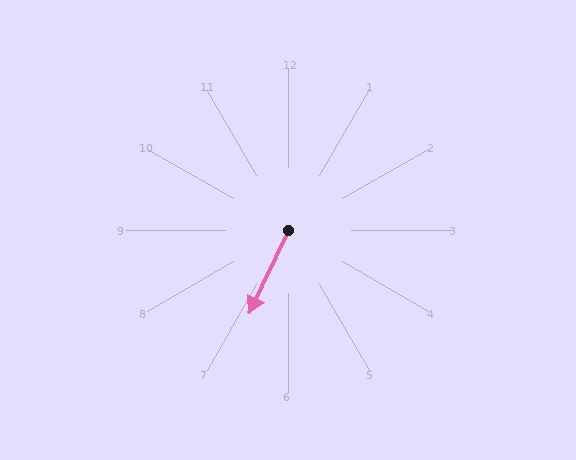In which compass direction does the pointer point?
Southwest.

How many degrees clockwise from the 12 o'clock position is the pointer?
Approximately 205 degrees.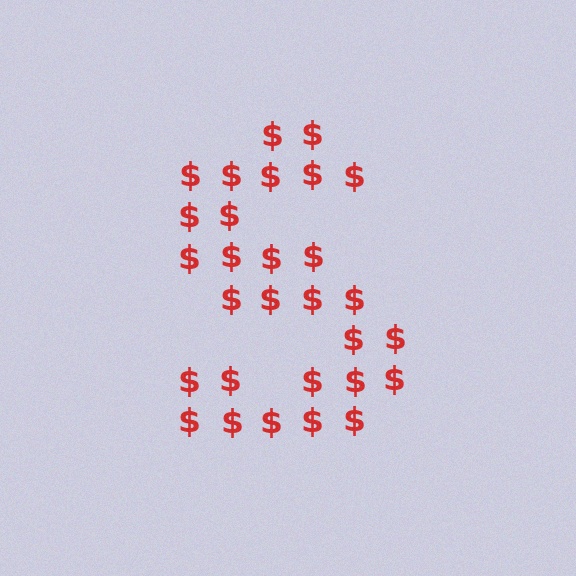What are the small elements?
The small elements are dollar signs.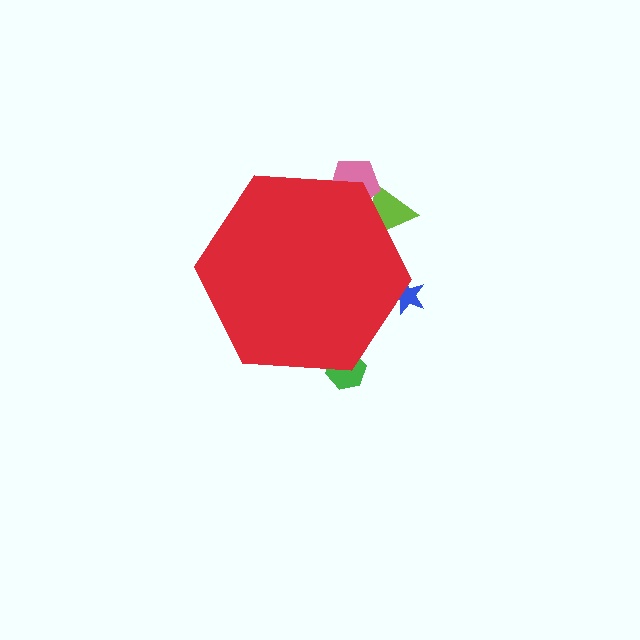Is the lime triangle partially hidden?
Yes, the lime triangle is partially hidden behind the red hexagon.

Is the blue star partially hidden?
Yes, the blue star is partially hidden behind the red hexagon.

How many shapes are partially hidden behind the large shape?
4 shapes are partially hidden.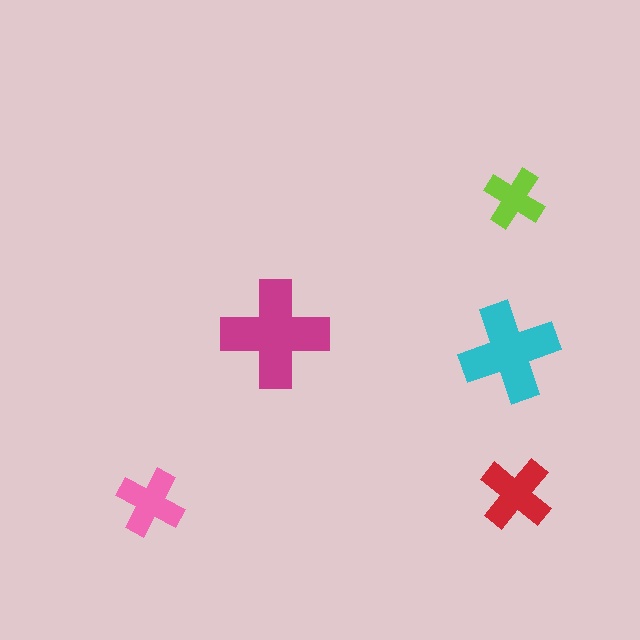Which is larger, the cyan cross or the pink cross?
The cyan one.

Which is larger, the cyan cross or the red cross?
The cyan one.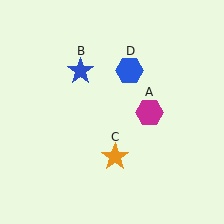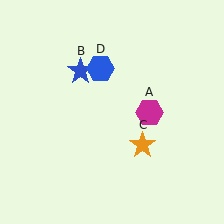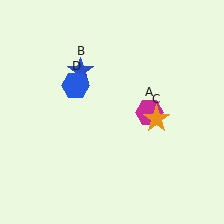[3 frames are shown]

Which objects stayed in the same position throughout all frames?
Magenta hexagon (object A) and blue star (object B) remained stationary.